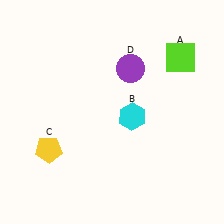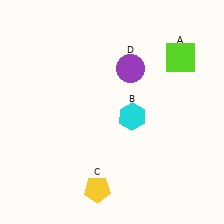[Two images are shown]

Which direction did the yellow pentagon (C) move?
The yellow pentagon (C) moved right.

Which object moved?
The yellow pentagon (C) moved right.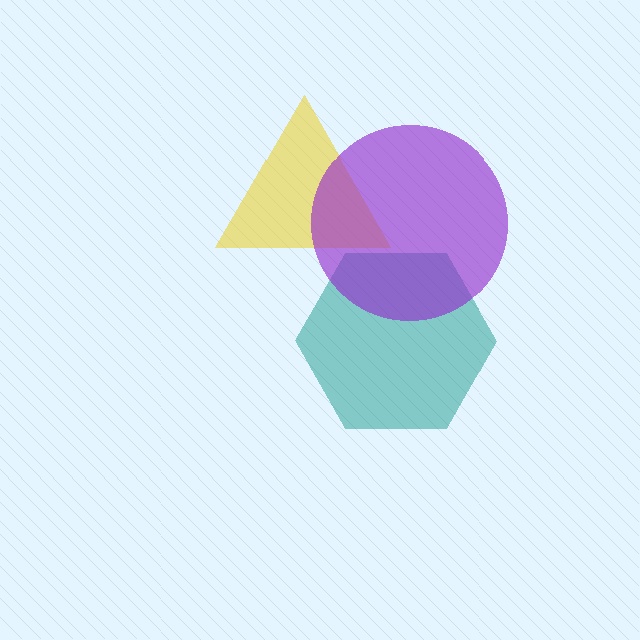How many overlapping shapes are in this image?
There are 3 overlapping shapes in the image.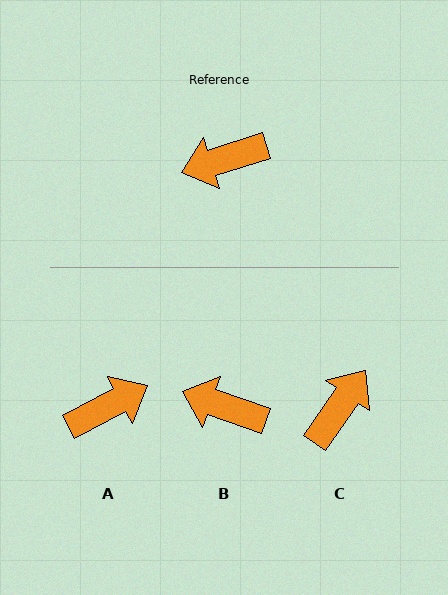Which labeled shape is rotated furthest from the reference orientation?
A, about 170 degrees away.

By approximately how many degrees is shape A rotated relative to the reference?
Approximately 170 degrees clockwise.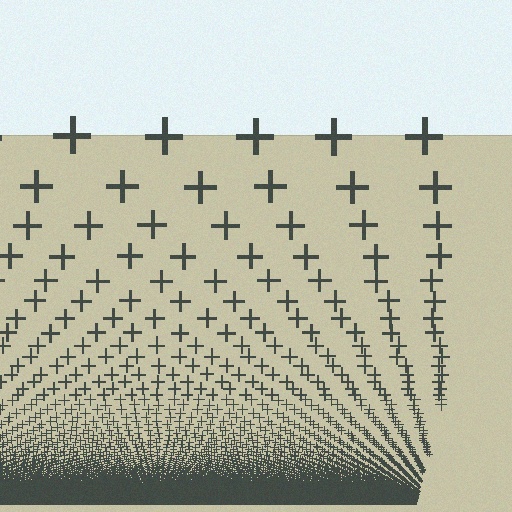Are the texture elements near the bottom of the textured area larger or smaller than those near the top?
Smaller. The gradient is inverted — elements near the bottom are smaller and denser.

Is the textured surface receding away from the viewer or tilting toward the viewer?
The surface appears to tilt toward the viewer. Texture elements get larger and sparser toward the top.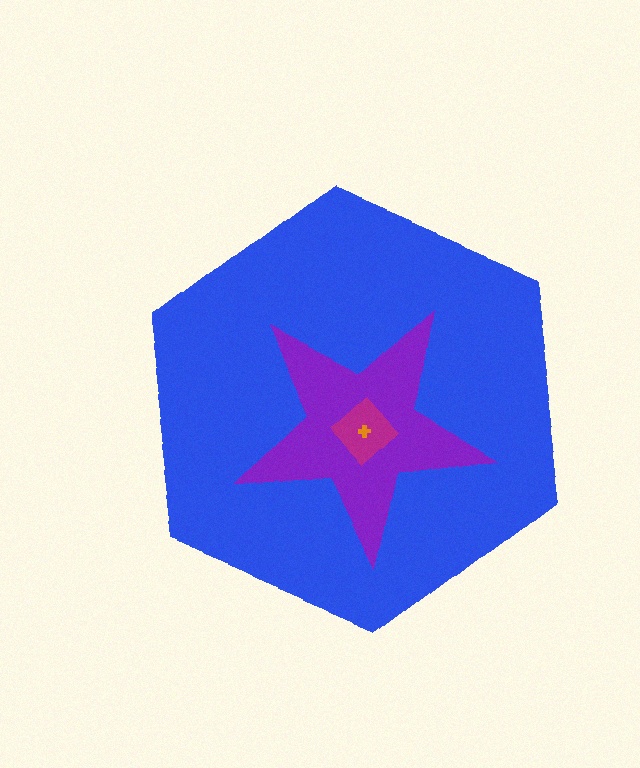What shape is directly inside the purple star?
The magenta diamond.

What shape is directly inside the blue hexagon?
The purple star.